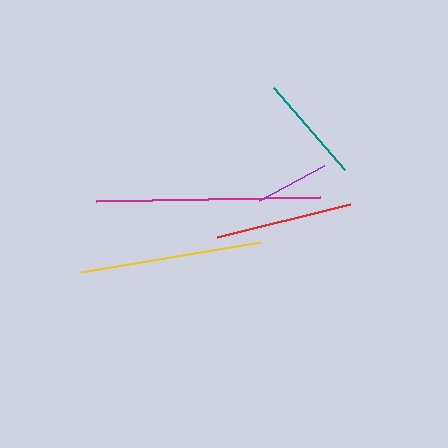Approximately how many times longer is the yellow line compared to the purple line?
The yellow line is approximately 2.5 times the length of the purple line.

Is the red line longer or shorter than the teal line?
The red line is longer than the teal line.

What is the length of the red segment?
The red segment is approximately 138 pixels long.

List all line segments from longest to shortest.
From longest to shortest: magenta, yellow, red, teal, purple.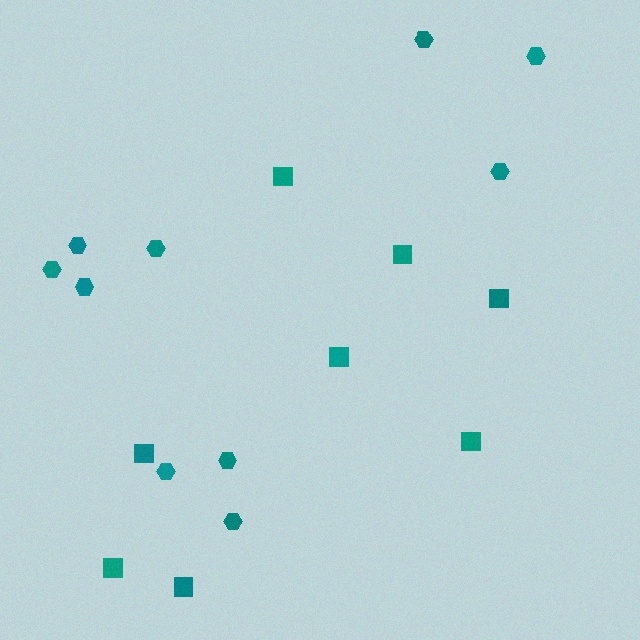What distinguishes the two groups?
There are 2 groups: one group of hexagons (10) and one group of squares (8).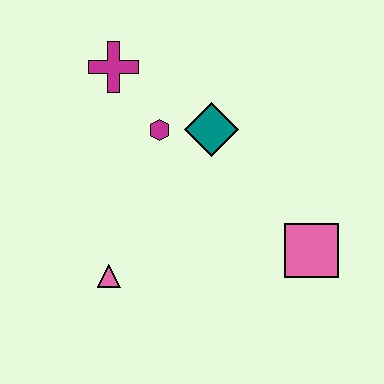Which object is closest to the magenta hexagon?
The teal diamond is closest to the magenta hexagon.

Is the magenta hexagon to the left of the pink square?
Yes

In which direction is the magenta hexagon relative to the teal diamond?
The magenta hexagon is to the left of the teal diamond.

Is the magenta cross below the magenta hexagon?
No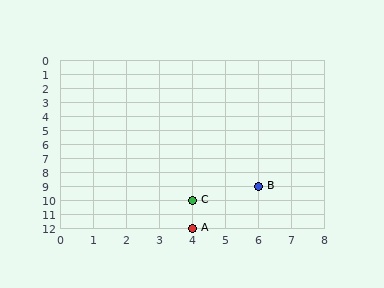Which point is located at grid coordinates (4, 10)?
Point C is at (4, 10).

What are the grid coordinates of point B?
Point B is at grid coordinates (6, 9).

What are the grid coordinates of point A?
Point A is at grid coordinates (4, 12).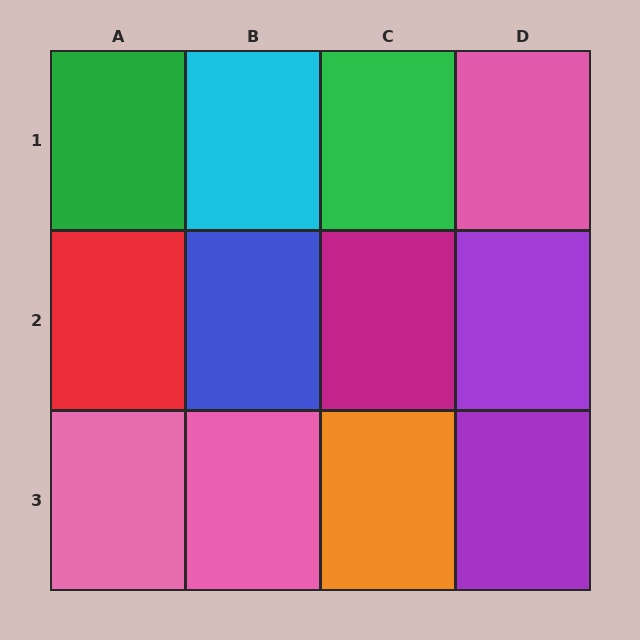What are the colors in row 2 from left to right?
Red, blue, magenta, purple.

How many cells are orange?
1 cell is orange.